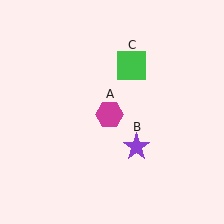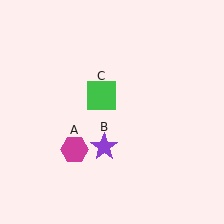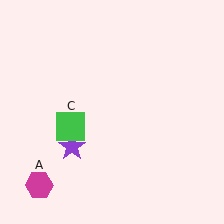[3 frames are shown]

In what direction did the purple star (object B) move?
The purple star (object B) moved left.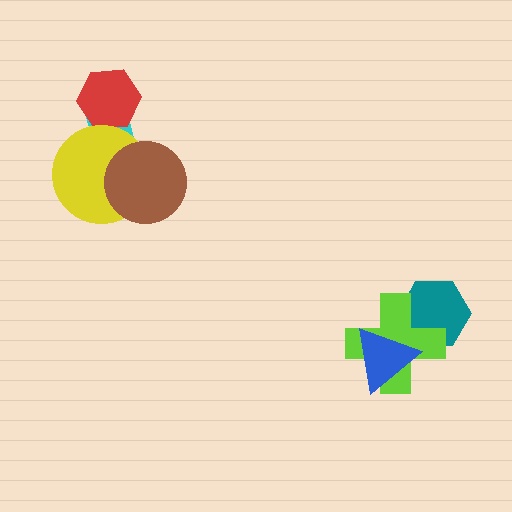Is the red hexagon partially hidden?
No, no other shape covers it.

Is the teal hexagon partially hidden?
Yes, it is partially covered by another shape.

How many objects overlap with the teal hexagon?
2 objects overlap with the teal hexagon.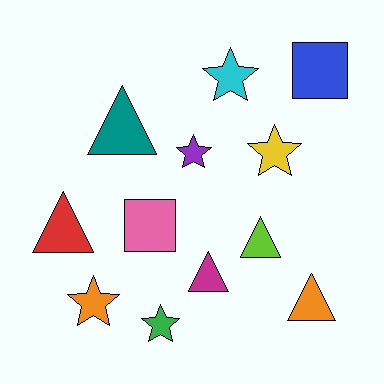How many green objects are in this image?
There is 1 green object.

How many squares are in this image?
There are 2 squares.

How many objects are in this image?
There are 12 objects.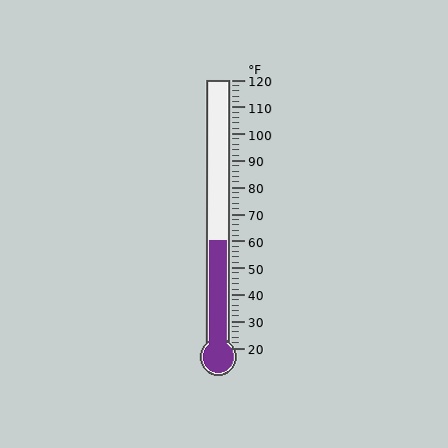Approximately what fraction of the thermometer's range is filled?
The thermometer is filled to approximately 40% of its range.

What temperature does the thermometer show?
The thermometer shows approximately 60°F.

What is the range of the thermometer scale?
The thermometer scale ranges from 20°F to 120°F.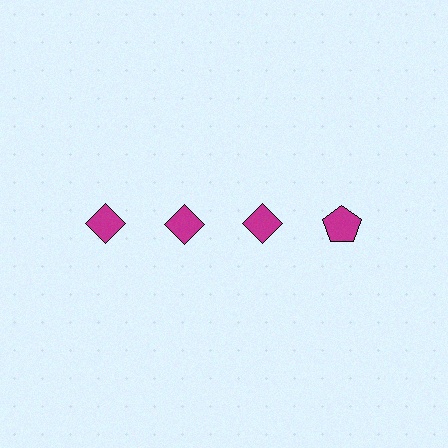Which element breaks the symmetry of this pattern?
The magenta pentagon in the top row, second from right column breaks the symmetry. All other shapes are magenta diamonds.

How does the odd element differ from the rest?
It has a different shape: pentagon instead of diamond.